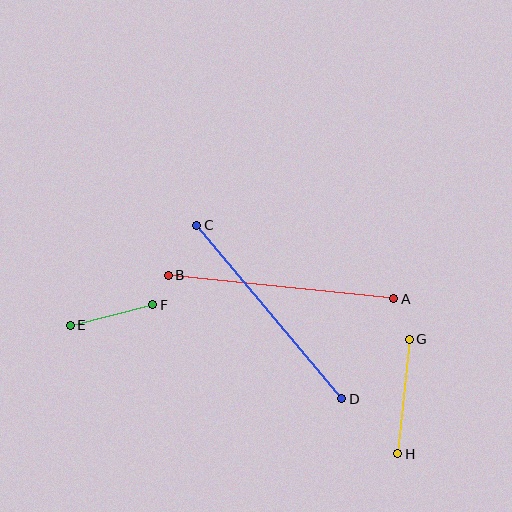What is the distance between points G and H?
The distance is approximately 115 pixels.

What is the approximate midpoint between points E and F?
The midpoint is at approximately (112, 315) pixels.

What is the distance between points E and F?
The distance is approximately 85 pixels.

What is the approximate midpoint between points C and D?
The midpoint is at approximately (269, 312) pixels.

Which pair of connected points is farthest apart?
Points A and B are farthest apart.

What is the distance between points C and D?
The distance is approximately 226 pixels.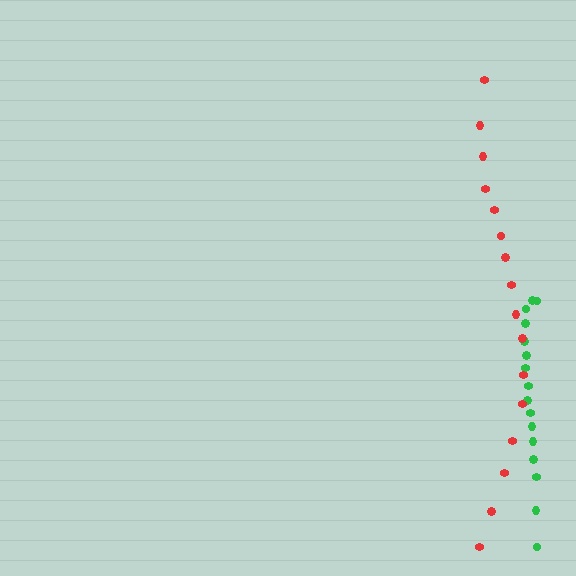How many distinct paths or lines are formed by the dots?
There are 2 distinct paths.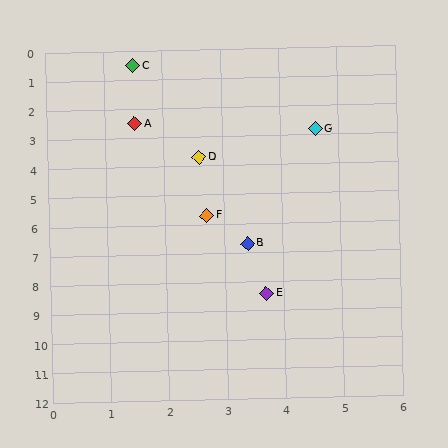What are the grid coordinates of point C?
Point C is at approximately (1.5, 0.5).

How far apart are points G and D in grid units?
Points G and D are about 2.2 grid units apart.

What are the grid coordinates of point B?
Point B is at approximately (3.4, 6.7).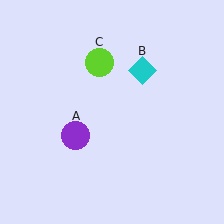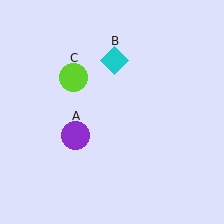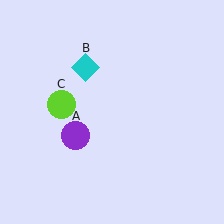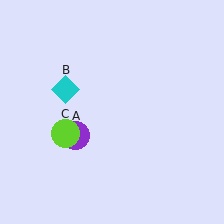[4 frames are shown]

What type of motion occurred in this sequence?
The cyan diamond (object B), lime circle (object C) rotated counterclockwise around the center of the scene.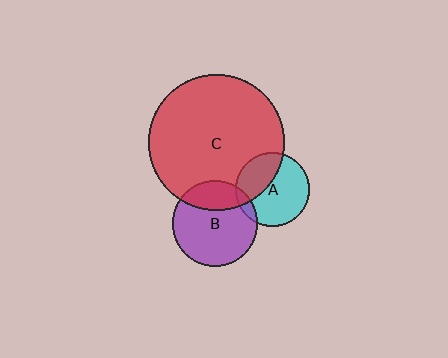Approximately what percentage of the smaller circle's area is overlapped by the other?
Approximately 35%.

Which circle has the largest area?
Circle C (red).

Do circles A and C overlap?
Yes.